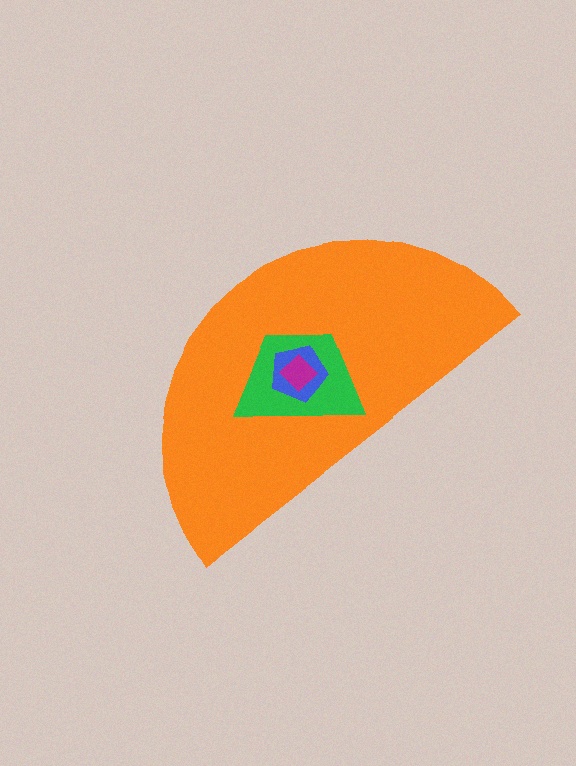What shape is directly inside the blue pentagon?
The magenta diamond.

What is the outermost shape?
The orange semicircle.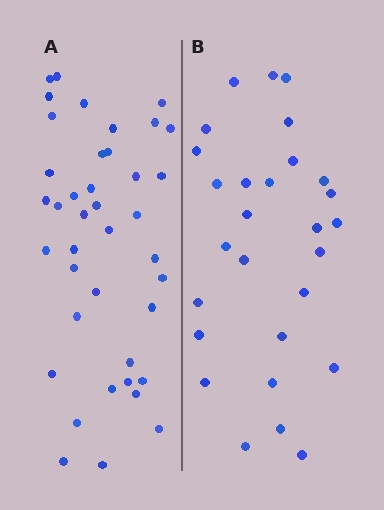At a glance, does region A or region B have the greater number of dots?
Region A (the left region) has more dots.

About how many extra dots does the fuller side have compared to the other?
Region A has roughly 12 or so more dots than region B.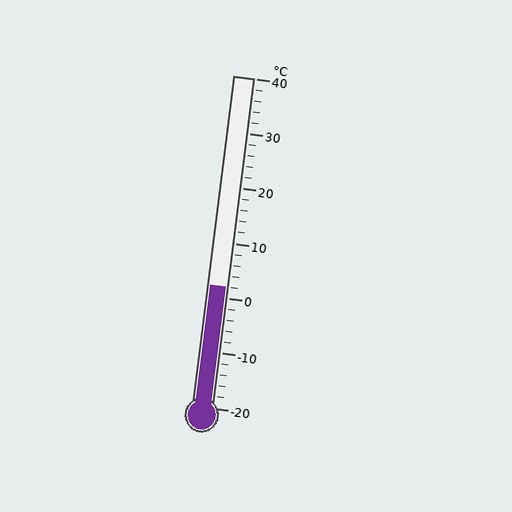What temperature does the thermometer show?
The thermometer shows approximately 2°C.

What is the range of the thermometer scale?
The thermometer scale ranges from -20°C to 40°C.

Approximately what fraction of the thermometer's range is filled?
The thermometer is filled to approximately 35% of its range.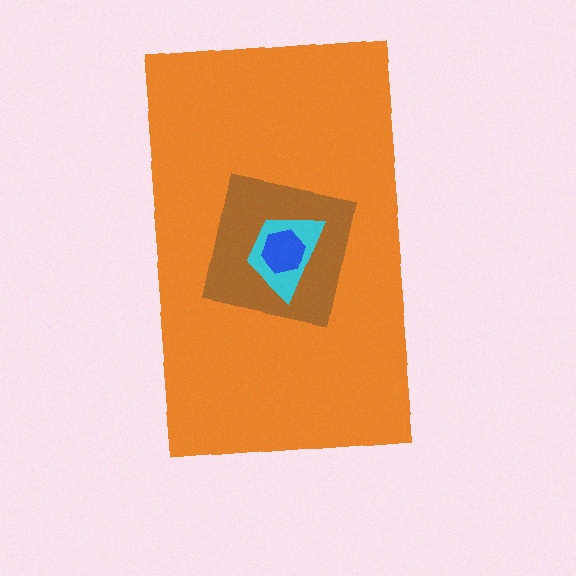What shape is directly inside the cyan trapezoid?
The blue hexagon.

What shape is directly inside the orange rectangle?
The brown square.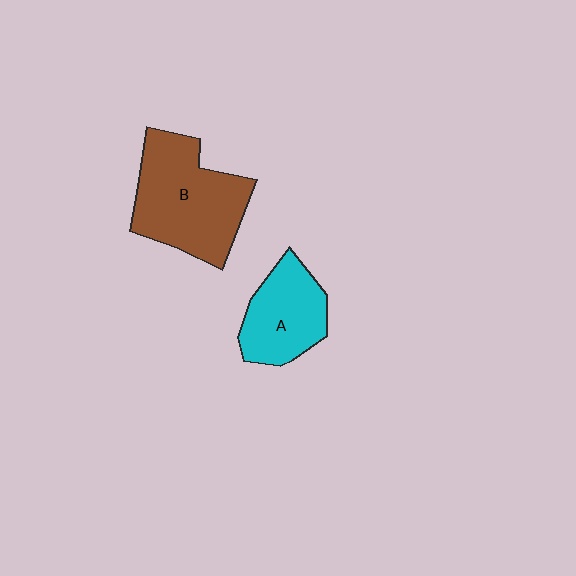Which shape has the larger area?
Shape B (brown).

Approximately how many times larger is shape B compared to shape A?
Approximately 1.5 times.